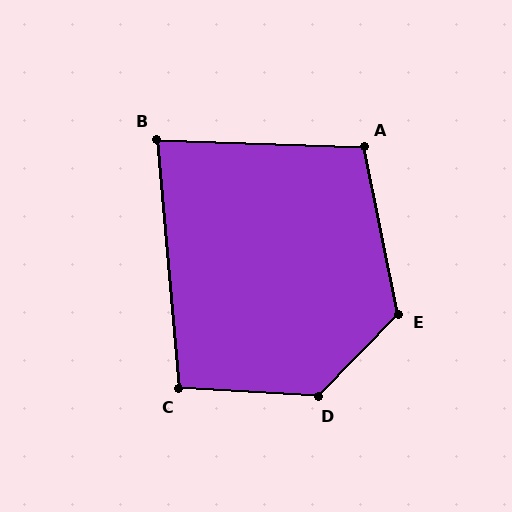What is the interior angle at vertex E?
Approximately 124 degrees (obtuse).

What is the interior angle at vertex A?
Approximately 104 degrees (obtuse).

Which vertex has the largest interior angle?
D, at approximately 131 degrees.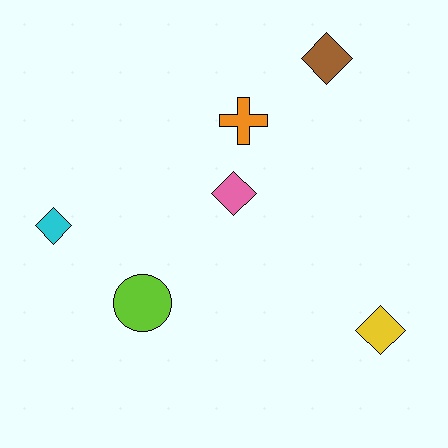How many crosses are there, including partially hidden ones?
There is 1 cross.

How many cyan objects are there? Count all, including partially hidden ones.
There is 1 cyan object.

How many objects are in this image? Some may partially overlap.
There are 6 objects.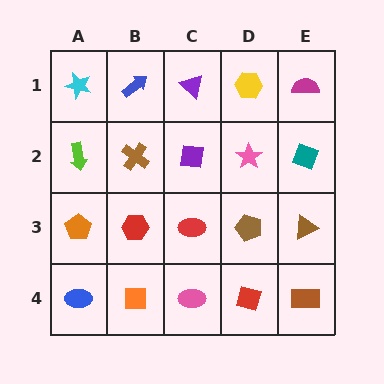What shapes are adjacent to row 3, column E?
A teal diamond (row 2, column E), a brown rectangle (row 4, column E), a brown pentagon (row 3, column D).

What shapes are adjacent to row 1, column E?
A teal diamond (row 2, column E), a yellow hexagon (row 1, column D).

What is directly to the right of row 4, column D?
A brown rectangle.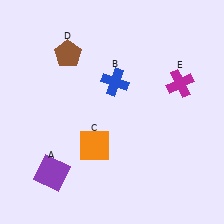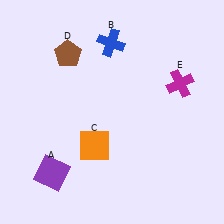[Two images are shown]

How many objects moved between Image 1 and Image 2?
1 object moved between the two images.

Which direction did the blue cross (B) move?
The blue cross (B) moved up.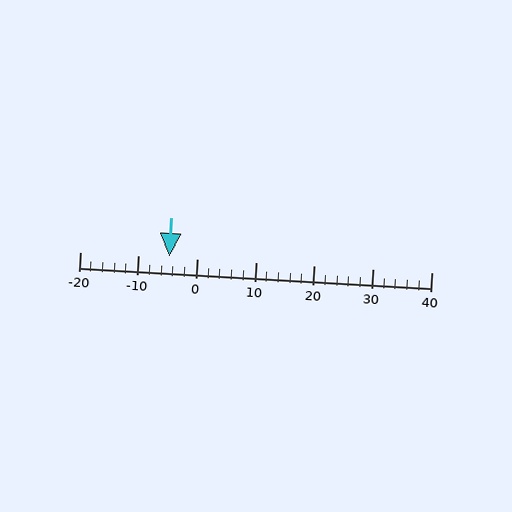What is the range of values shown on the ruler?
The ruler shows values from -20 to 40.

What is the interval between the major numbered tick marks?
The major tick marks are spaced 10 units apart.